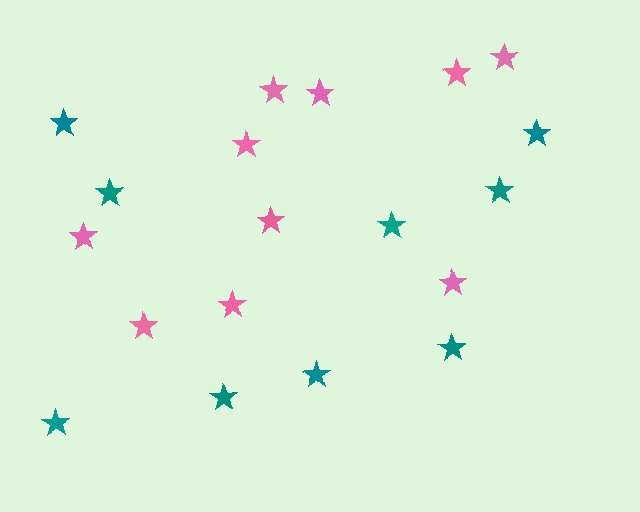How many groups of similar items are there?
There are 2 groups: one group of pink stars (10) and one group of teal stars (9).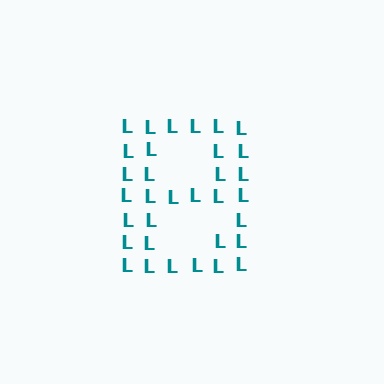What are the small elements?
The small elements are letter L's.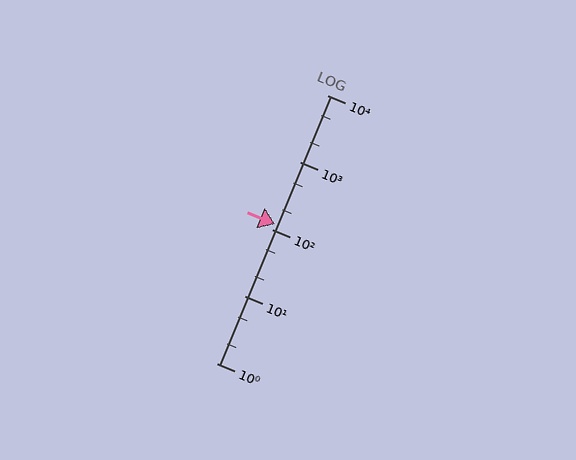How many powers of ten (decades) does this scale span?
The scale spans 4 decades, from 1 to 10000.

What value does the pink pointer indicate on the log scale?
The pointer indicates approximately 120.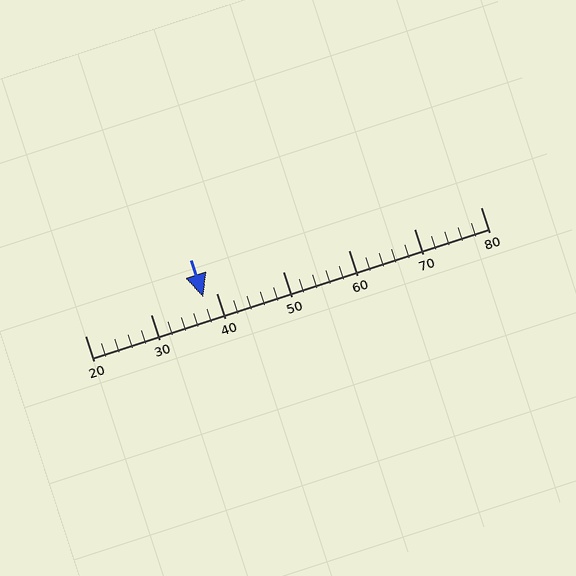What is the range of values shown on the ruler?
The ruler shows values from 20 to 80.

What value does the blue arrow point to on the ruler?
The blue arrow points to approximately 38.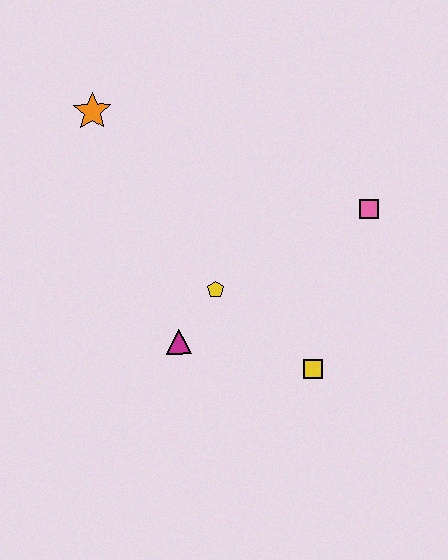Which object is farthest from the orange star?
The yellow square is farthest from the orange star.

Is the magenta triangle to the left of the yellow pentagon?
Yes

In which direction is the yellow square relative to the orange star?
The yellow square is below the orange star.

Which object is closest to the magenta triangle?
The yellow pentagon is closest to the magenta triangle.